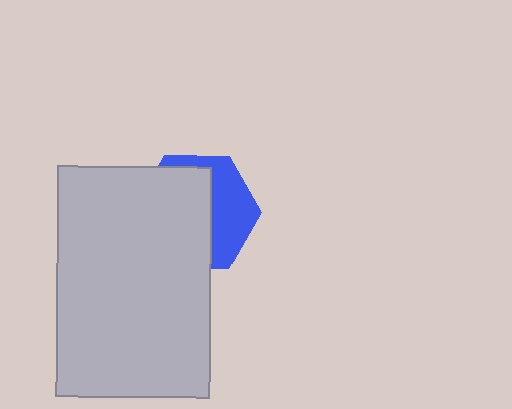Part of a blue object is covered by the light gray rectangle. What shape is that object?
It is a hexagon.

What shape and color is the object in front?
The object in front is a light gray rectangle.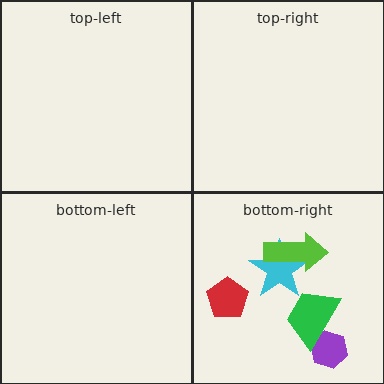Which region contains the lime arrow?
The bottom-right region.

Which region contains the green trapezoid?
The bottom-right region.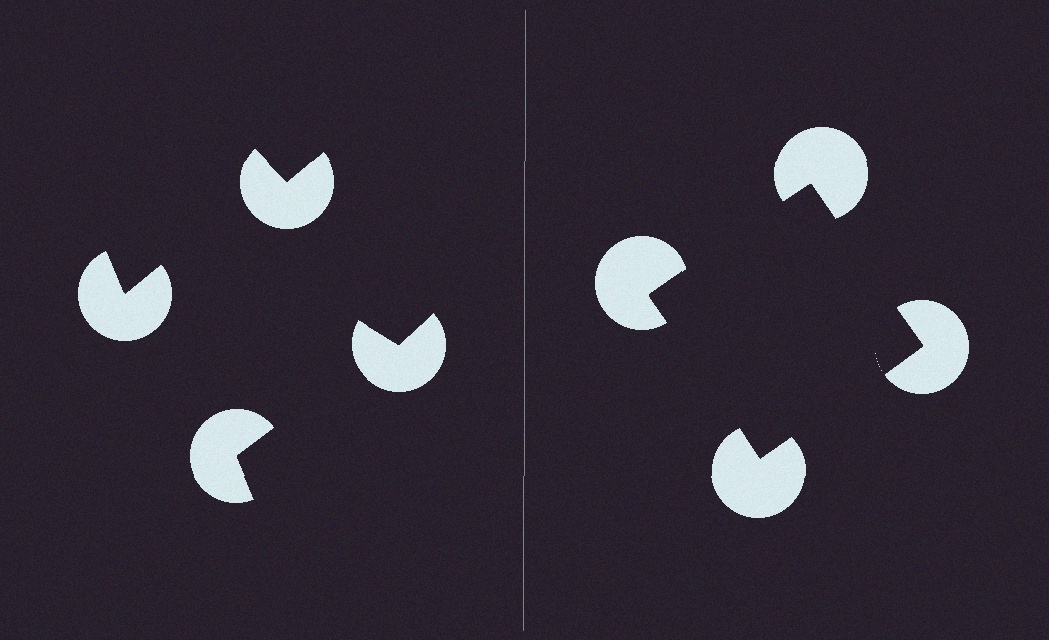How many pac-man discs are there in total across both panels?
8 — 4 on each side.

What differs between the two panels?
The pac-man discs are positioned identically on both sides; only the wedge orientations differ. On the right they align to a square; on the left they are misaligned.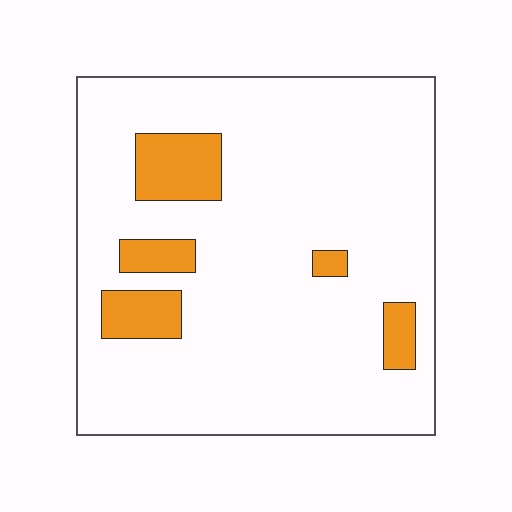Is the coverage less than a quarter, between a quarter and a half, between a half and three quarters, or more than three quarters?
Less than a quarter.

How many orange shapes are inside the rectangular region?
5.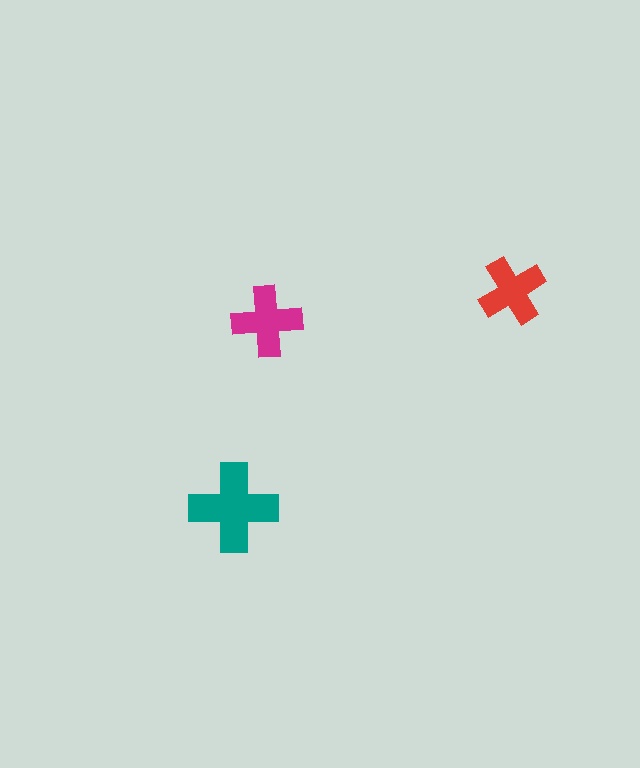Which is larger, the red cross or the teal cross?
The teal one.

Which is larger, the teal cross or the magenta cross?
The teal one.